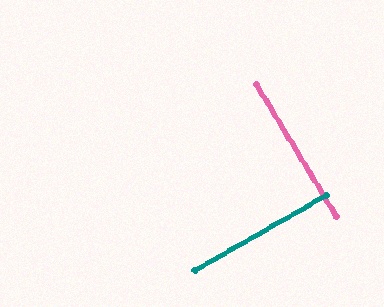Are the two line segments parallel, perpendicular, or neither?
Perpendicular — they meet at approximately 88°.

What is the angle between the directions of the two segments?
Approximately 88 degrees.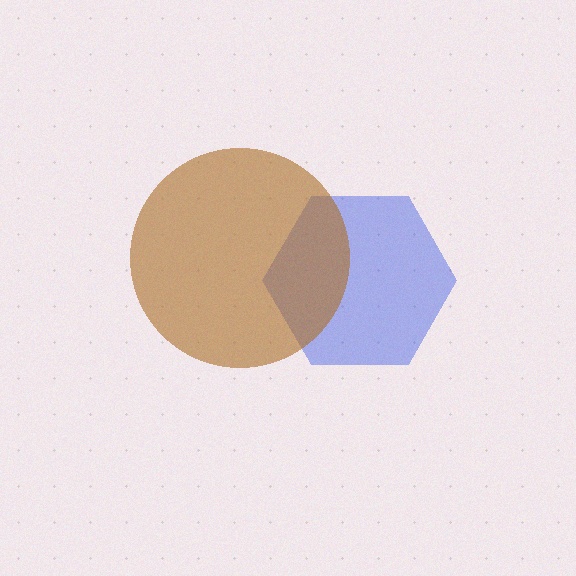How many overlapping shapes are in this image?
There are 2 overlapping shapes in the image.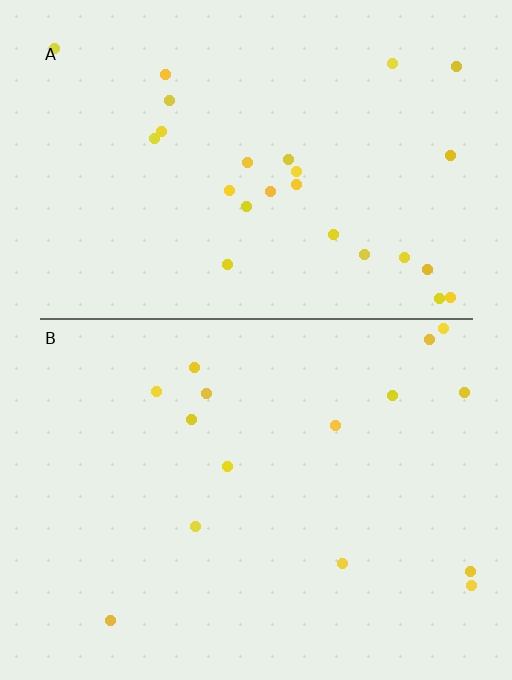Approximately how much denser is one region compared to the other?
Approximately 1.7× — region A over region B.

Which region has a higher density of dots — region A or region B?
A (the top).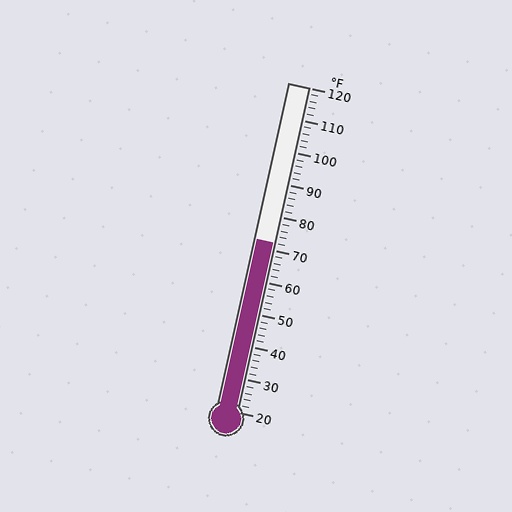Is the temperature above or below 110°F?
The temperature is below 110°F.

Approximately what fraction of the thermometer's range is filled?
The thermometer is filled to approximately 50% of its range.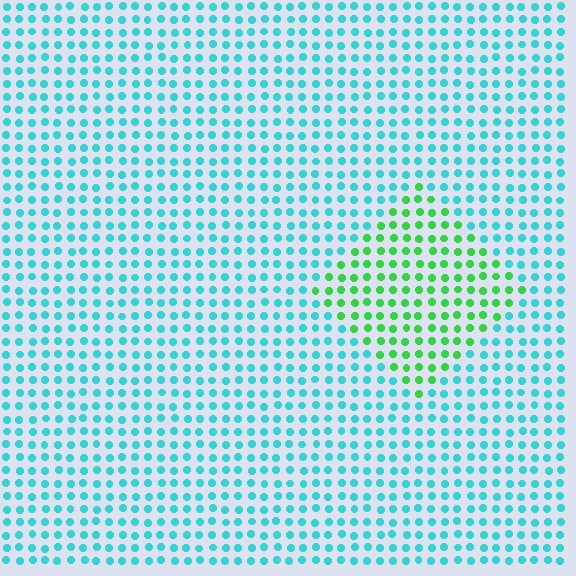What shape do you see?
I see a diamond.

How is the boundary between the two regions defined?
The boundary is defined purely by a slight shift in hue (about 55 degrees). Spacing, size, and orientation are identical on both sides.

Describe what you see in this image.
The image is filled with small cyan elements in a uniform arrangement. A diamond-shaped region is visible where the elements are tinted to a slightly different hue, forming a subtle color boundary.